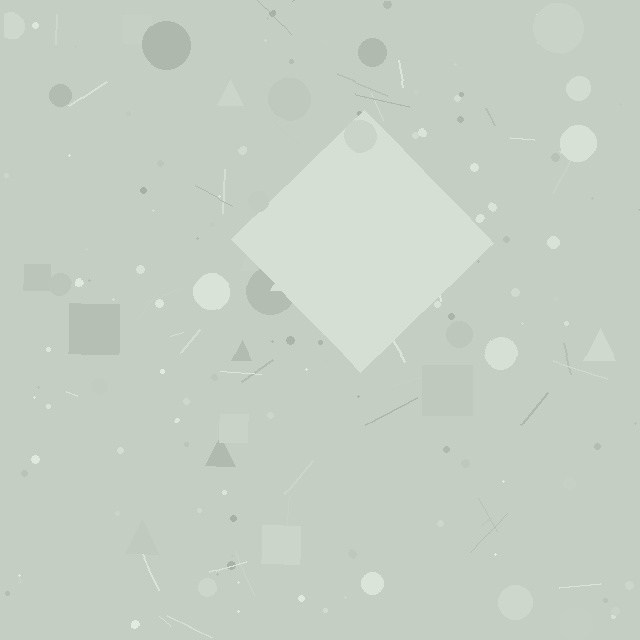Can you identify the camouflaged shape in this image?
The camouflaged shape is a diamond.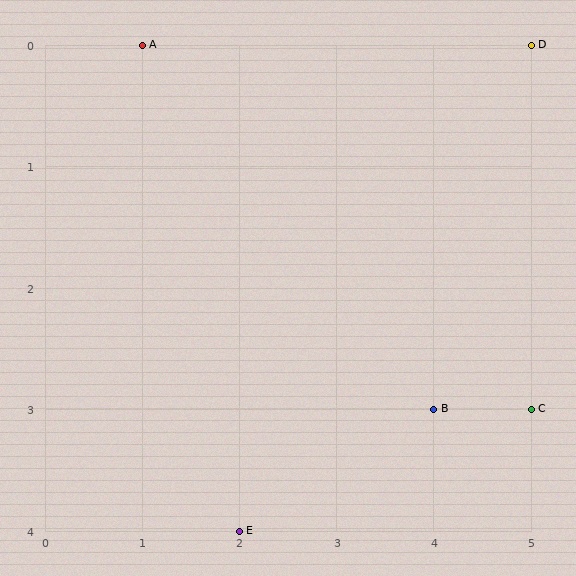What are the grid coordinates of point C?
Point C is at grid coordinates (5, 3).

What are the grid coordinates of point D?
Point D is at grid coordinates (5, 0).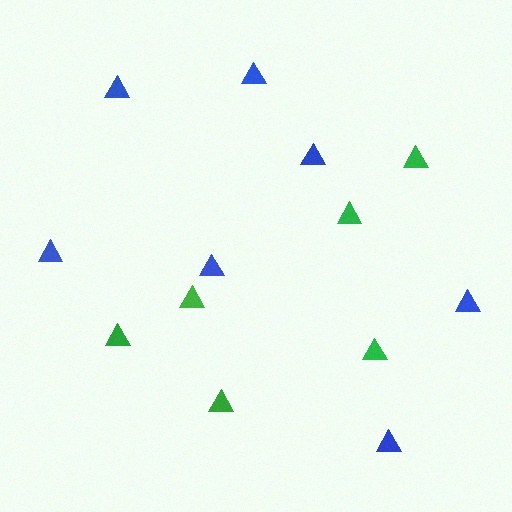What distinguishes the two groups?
There are 2 groups: one group of blue triangles (7) and one group of green triangles (6).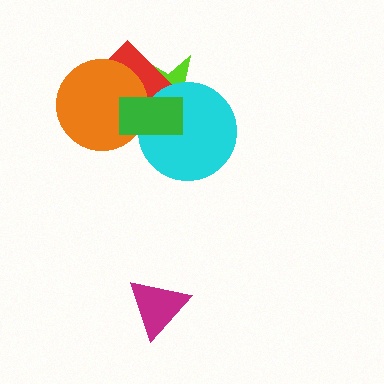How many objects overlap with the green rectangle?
4 objects overlap with the green rectangle.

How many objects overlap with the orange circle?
3 objects overlap with the orange circle.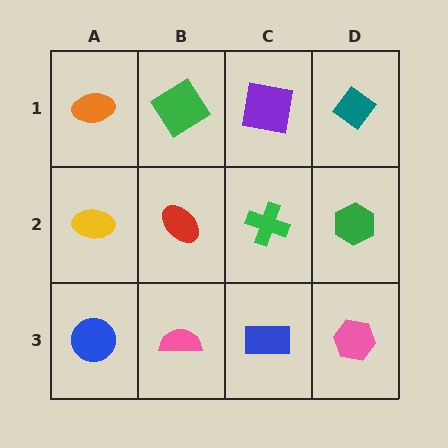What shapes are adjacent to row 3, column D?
A green hexagon (row 2, column D), a blue rectangle (row 3, column C).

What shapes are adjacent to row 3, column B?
A red ellipse (row 2, column B), a blue circle (row 3, column A), a blue rectangle (row 3, column C).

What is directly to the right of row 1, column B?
A purple square.